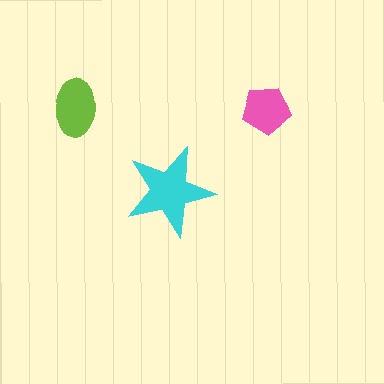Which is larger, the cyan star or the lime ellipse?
The cyan star.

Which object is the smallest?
The pink pentagon.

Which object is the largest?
The cyan star.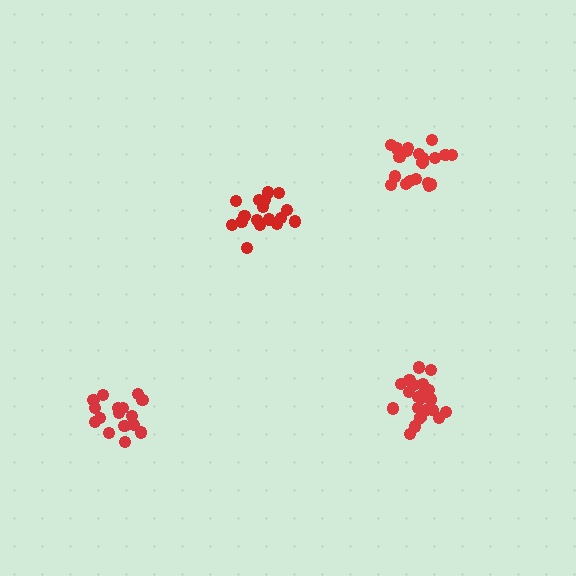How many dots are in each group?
Group 1: 21 dots, Group 2: 16 dots, Group 3: 17 dots, Group 4: 20 dots (74 total).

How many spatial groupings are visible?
There are 4 spatial groupings.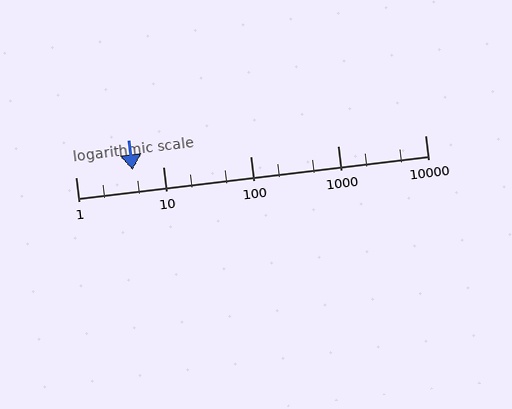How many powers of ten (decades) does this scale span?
The scale spans 4 decades, from 1 to 10000.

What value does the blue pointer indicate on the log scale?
The pointer indicates approximately 4.5.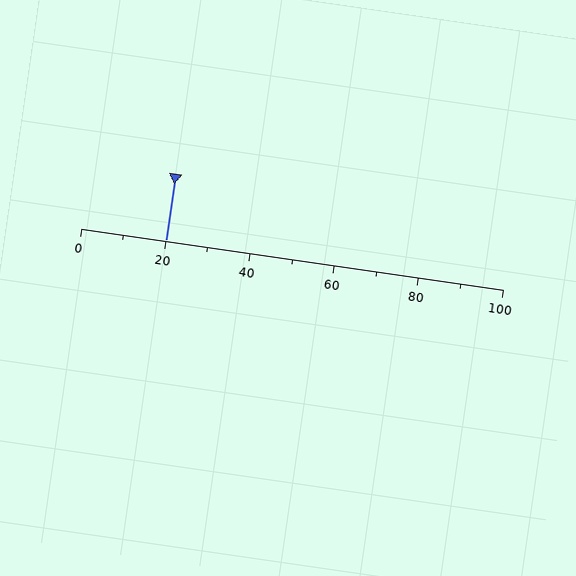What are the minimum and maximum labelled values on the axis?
The axis runs from 0 to 100.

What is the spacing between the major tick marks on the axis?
The major ticks are spaced 20 apart.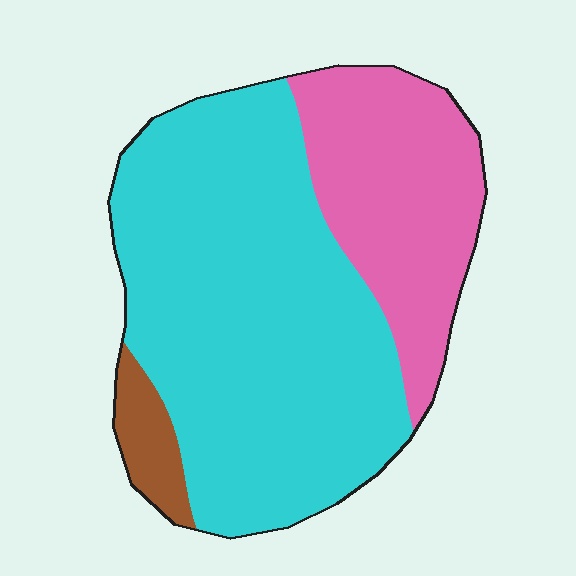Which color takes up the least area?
Brown, at roughly 5%.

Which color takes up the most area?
Cyan, at roughly 65%.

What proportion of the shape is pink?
Pink takes up about one quarter (1/4) of the shape.